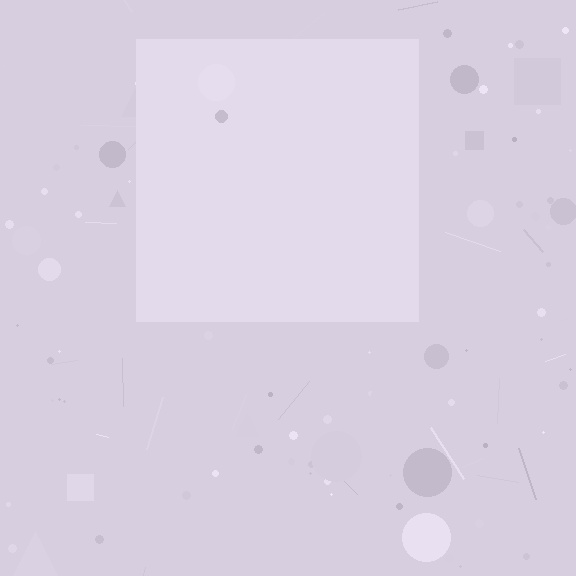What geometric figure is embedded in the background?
A square is embedded in the background.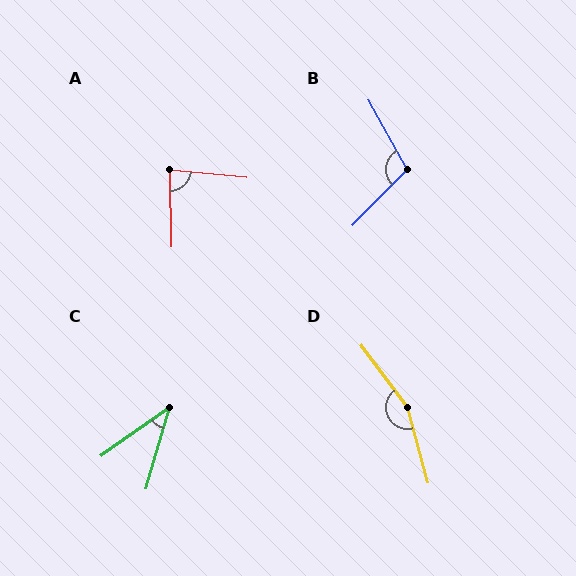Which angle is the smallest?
C, at approximately 39 degrees.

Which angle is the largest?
D, at approximately 158 degrees.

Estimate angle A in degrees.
Approximately 83 degrees.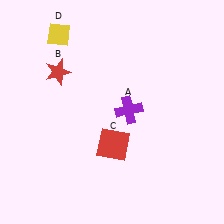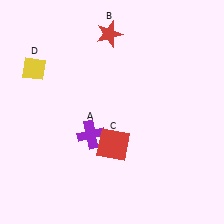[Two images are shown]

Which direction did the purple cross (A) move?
The purple cross (A) moved left.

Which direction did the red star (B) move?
The red star (B) moved right.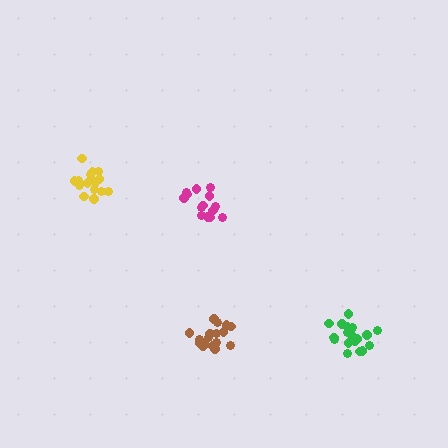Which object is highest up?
The yellow cluster is topmost.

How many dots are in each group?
Group 1: 17 dots, Group 2: 17 dots, Group 3: 14 dots, Group 4: 18 dots (66 total).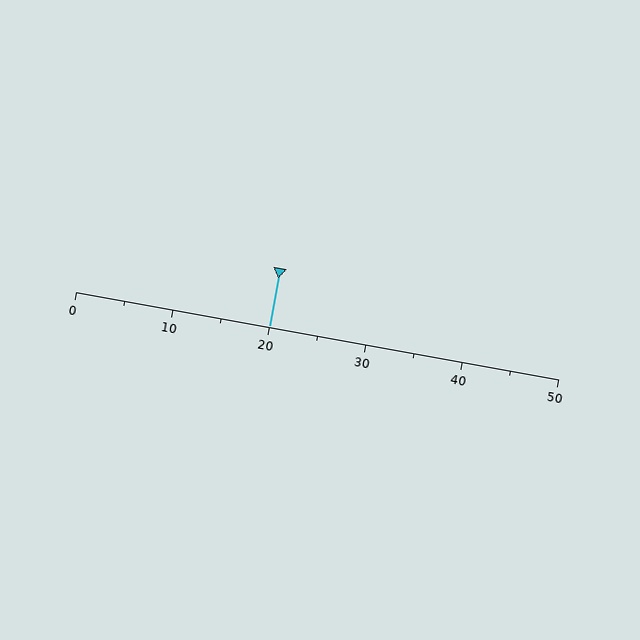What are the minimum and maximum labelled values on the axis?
The axis runs from 0 to 50.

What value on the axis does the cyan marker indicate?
The marker indicates approximately 20.